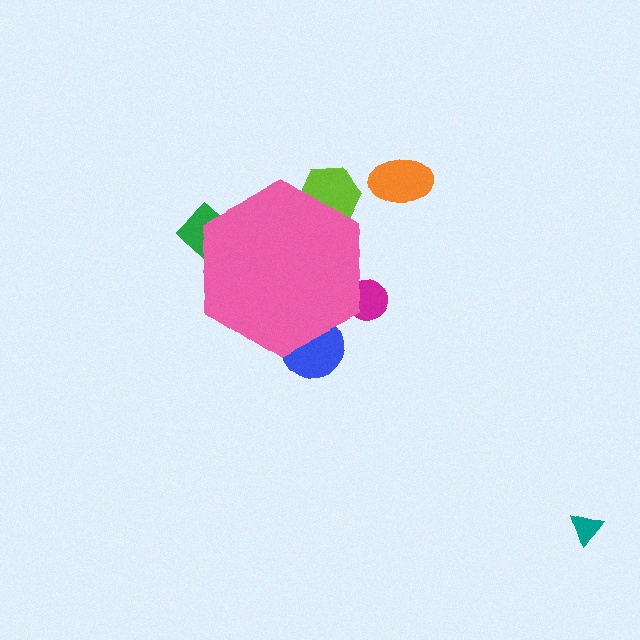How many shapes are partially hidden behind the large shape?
4 shapes are partially hidden.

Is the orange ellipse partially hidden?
No, the orange ellipse is fully visible.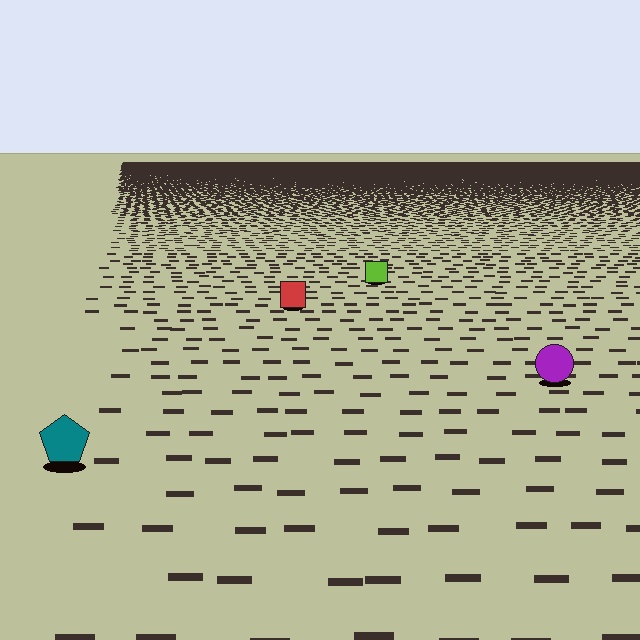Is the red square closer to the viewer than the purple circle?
No. The purple circle is closer — you can tell from the texture gradient: the ground texture is coarser near it.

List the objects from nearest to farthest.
From nearest to farthest: the teal pentagon, the purple circle, the red square, the lime square.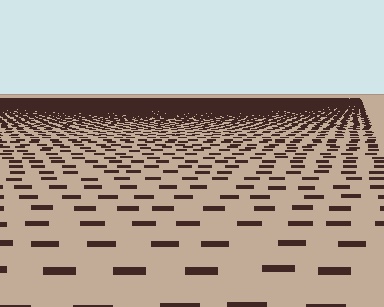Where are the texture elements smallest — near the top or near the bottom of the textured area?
Near the top.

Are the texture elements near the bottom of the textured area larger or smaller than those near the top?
Larger. Near the bottom, elements are closer to the viewer and appear at a bigger on-screen size.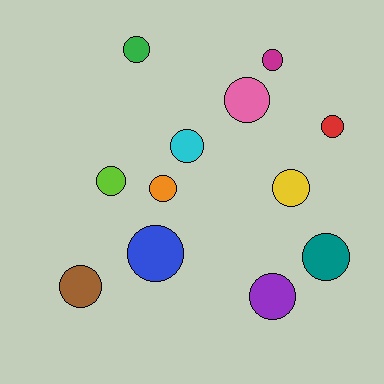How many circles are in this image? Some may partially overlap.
There are 12 circles.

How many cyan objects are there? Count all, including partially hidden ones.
There is 1 cyan object.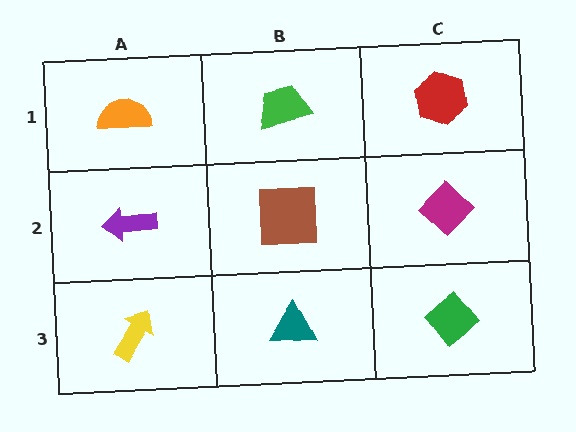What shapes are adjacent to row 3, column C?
A magenta diamond (row 2, column C), a teal triangle (row 3, column B).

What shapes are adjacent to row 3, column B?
A brown square (row 2, column B), a yellow arrow (row 3, column A), a green diamond (row 3, column C).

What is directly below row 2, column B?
A teal triangle.